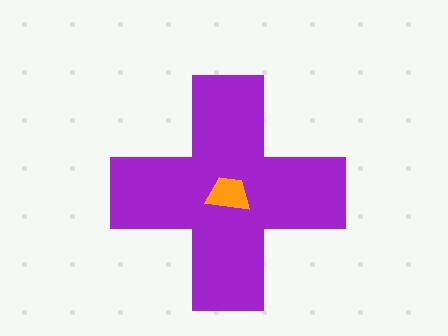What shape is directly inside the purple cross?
The orange trapezoid.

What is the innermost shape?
The orange trapezoid.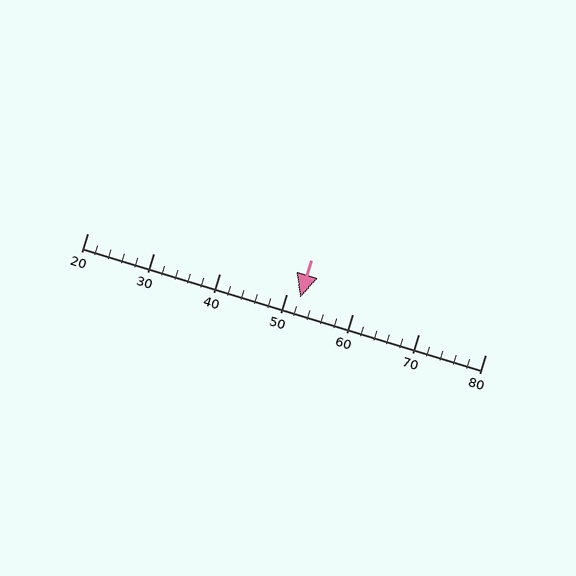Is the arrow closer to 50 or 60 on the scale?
The arrow is closer to 50.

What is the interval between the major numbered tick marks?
The major tick marks are spaced 10 units apart.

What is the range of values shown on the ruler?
The ruler shows values from 20 to 80.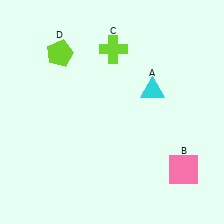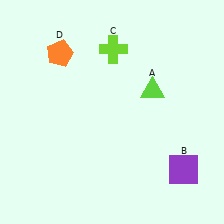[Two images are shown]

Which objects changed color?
A changed from cyan to lime. B changed from pink to purple. D changed from lime to orange.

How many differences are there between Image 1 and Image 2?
There are 3 differences between the two images.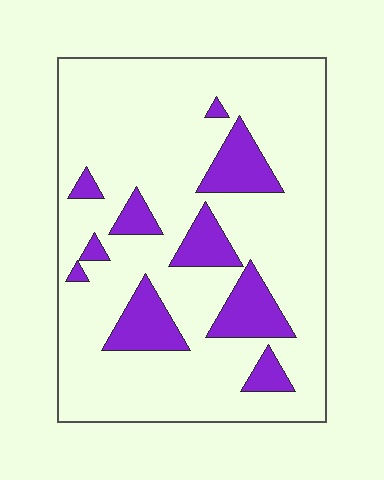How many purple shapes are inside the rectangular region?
10.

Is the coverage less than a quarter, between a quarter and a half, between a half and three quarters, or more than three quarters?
Less than a quarter.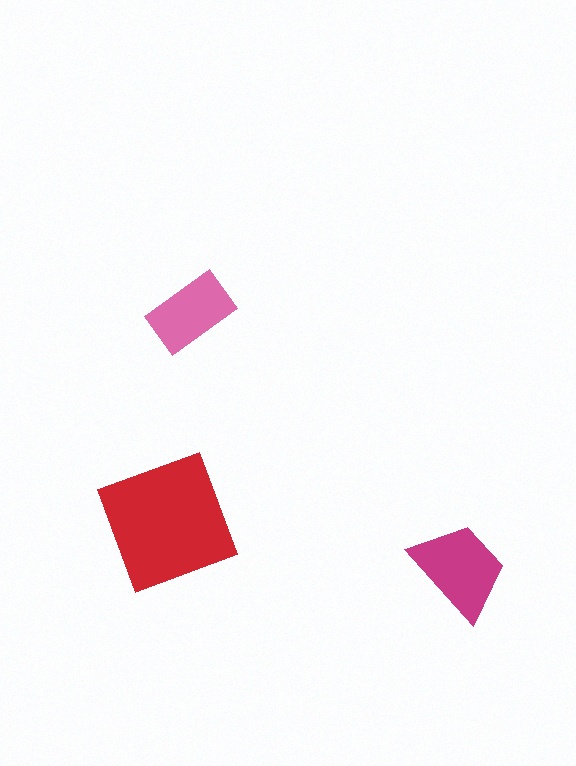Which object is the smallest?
The pink rectangle.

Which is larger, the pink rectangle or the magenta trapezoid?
The magenta trapezoid.